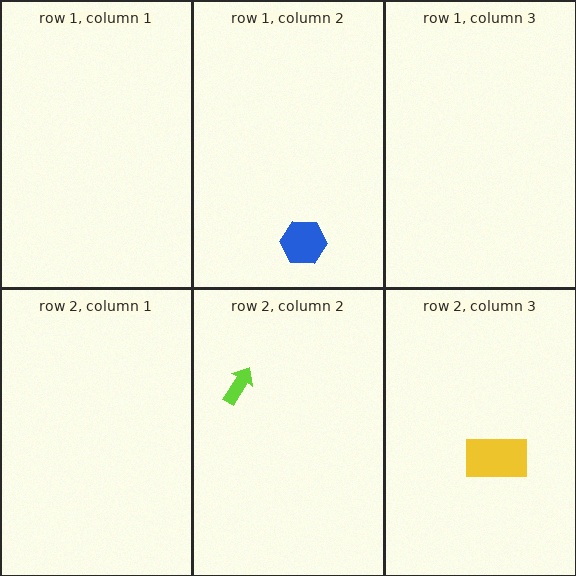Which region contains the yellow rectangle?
The row 2, column 3 region.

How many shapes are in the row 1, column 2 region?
1.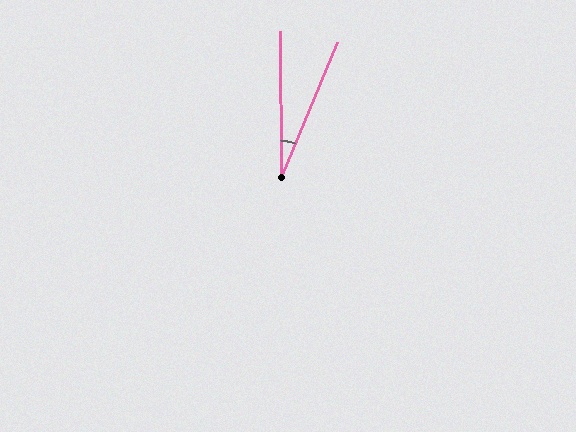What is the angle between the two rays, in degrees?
Approximately 23 degrees.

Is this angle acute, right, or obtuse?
It is acute.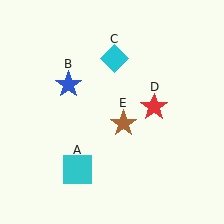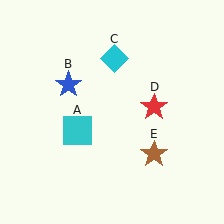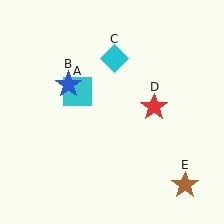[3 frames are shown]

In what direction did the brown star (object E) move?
The brown star (object E) moved down and to the right.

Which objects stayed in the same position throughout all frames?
Blue star (object B) and cyan diamond (object C) and red star (object D) remained stationary.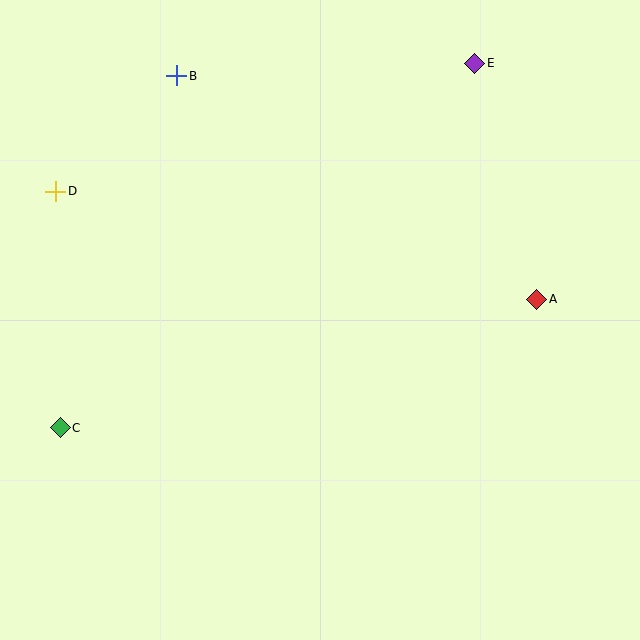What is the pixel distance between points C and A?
The distance between C and A is 494 pixels.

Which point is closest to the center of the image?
Point A at (537, 299) is closest to the center.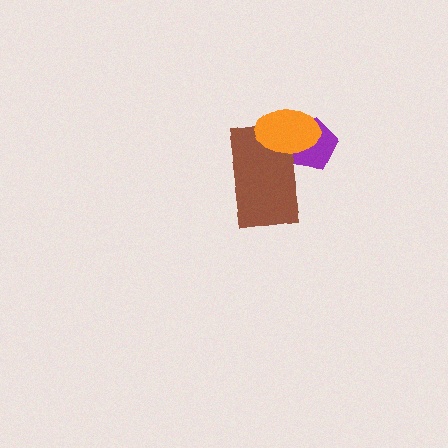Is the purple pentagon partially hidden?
Yes, it is partially covered by another shape.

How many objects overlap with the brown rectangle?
2 objects overlap with the brown rectangle.